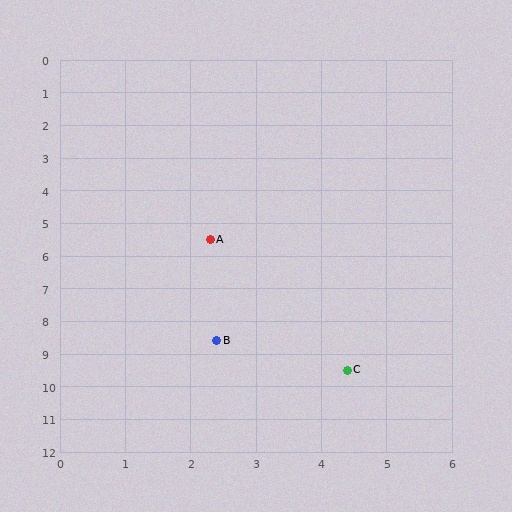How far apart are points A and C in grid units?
Points A and C are about 4.5 grid units apart.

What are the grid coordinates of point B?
Point B is at approximately (2.4, 8.6).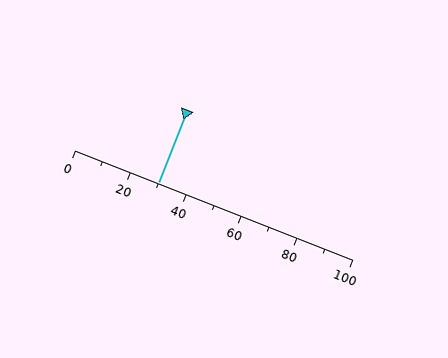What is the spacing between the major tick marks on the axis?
The major ticks are spaced 20 apart.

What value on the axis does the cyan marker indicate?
The marker indicates approximately 30.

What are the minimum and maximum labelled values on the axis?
The axis runs from 0 to 100.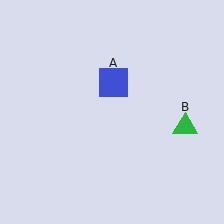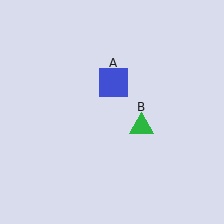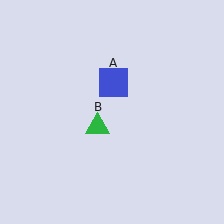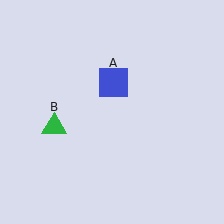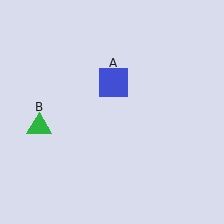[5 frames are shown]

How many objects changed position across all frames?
1 object changed position: green triangle (object B).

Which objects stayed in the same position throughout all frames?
Blue square (object A) remained stationary.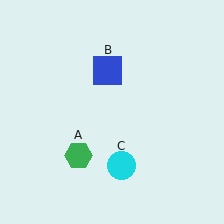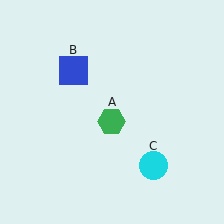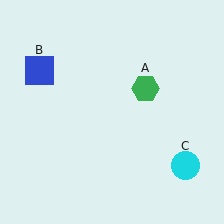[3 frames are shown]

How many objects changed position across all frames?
3 objects changed position: green hexagon (object A), blue square (object B), cyan circle (object C).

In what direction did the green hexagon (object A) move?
The green hexagon (object A) moved up and to the right.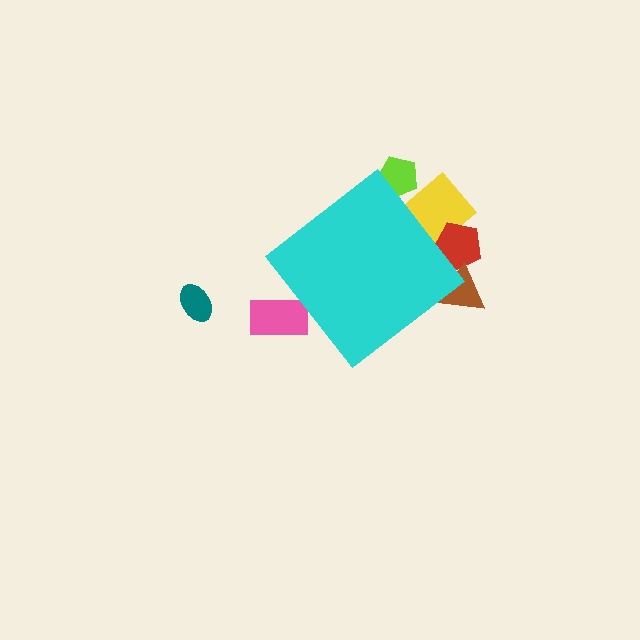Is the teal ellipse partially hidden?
No, the teal ellipse is fully visible.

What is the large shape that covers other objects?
A cyan diamond.